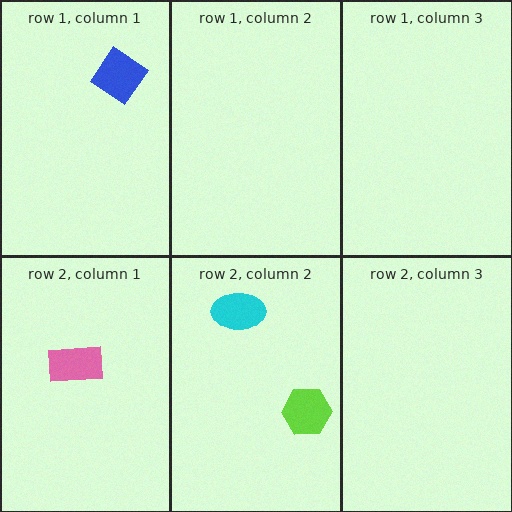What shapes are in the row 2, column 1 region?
The pink rectangle.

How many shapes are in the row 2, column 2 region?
2.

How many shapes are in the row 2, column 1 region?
1.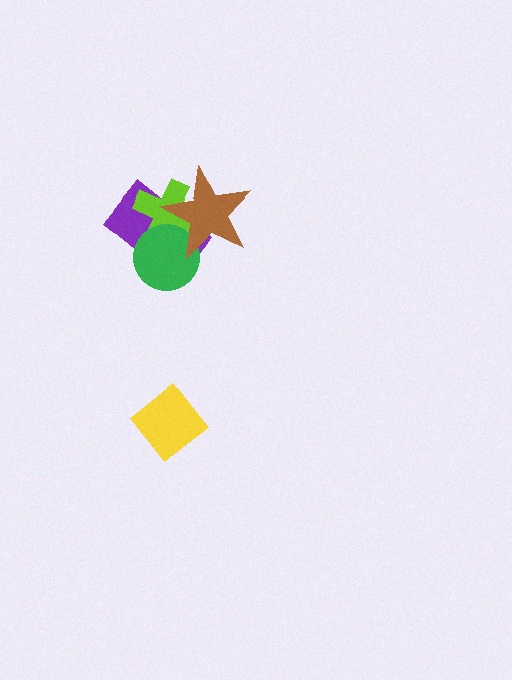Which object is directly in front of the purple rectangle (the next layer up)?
The lime cross is directly in front of the purple rectangle.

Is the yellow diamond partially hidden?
No, no other shape covers it.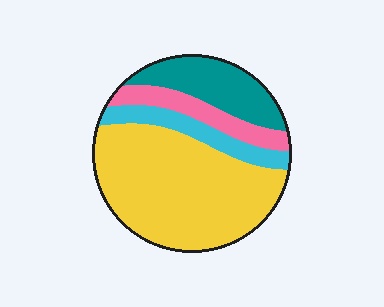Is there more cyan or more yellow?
Yellow.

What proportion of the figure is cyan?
Cyan covers roughly 10% of the figure.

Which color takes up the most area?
Yellow, at roughly 55%.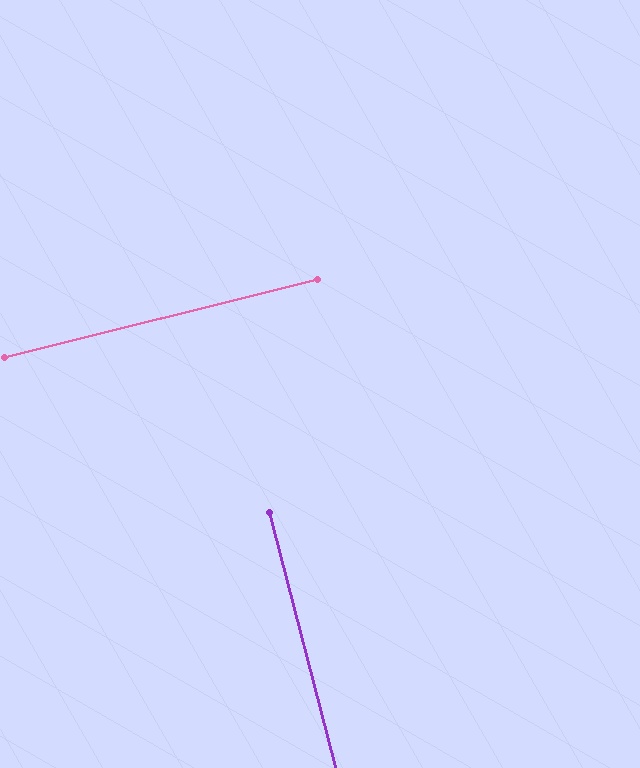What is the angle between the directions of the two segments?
Approximately 89 degrees.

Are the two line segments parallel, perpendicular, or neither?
Perpendicular — they meet at approximately 89°.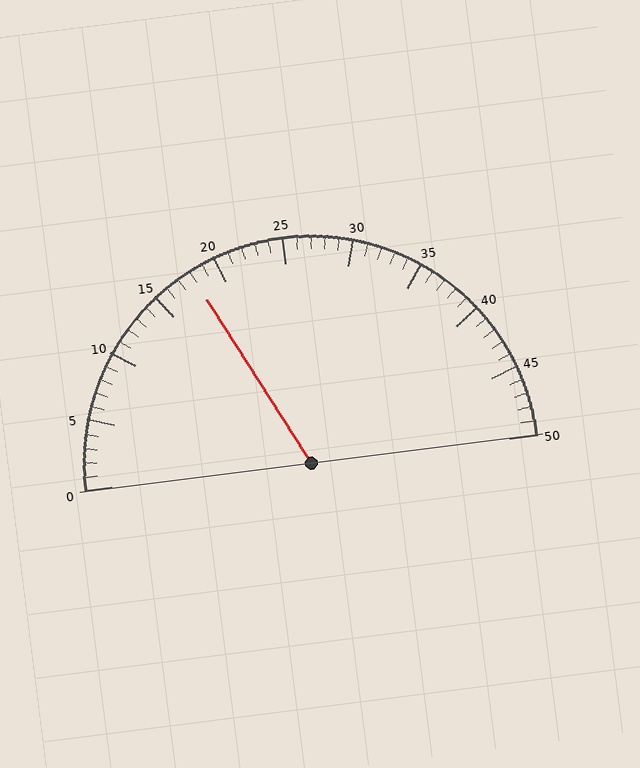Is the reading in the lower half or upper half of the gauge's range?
The reading is in the lower half of the range (0 to 50).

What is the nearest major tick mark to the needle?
The nearest major tick mark is 20.